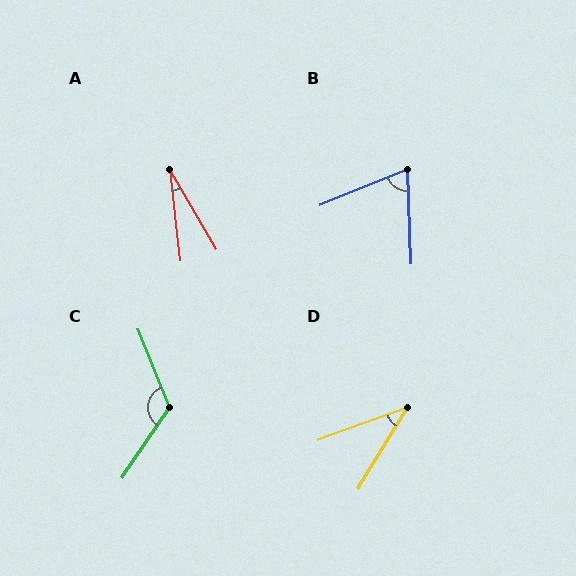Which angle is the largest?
C, at approximately 124 degrees.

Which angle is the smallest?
A, at approximately 24 degrees.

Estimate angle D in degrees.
Approximately 39 degrees.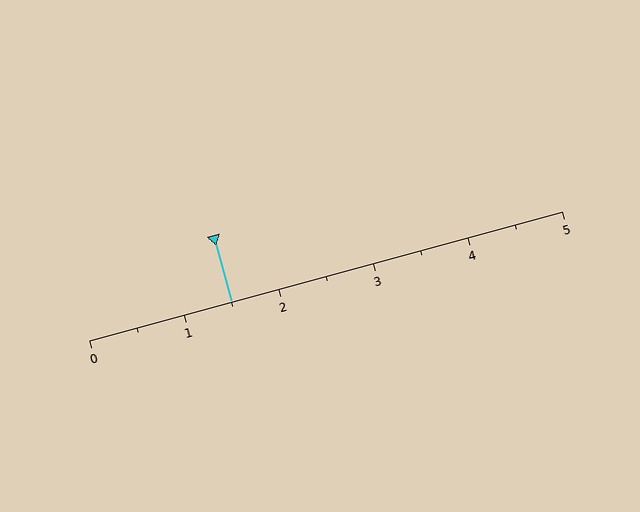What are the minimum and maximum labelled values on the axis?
The axis runs from 0 to 5.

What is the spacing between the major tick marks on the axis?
The major ticks are spaced 1 apart.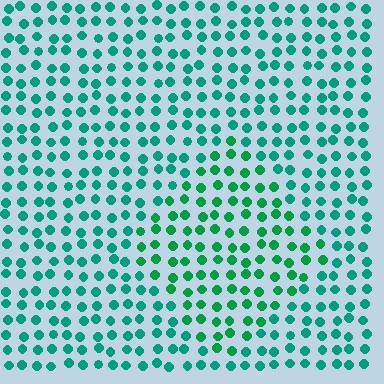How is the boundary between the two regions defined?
The boundary is defined purely by a slight shift in hue (about 25 degrees). Spacing, size, and orientation are identical on both sides.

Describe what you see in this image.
The image is filled with small teal elements in a uniform arrangement. A diamond-shaped region is visible where the elements are tinted to a slightly different hue, forming a subtle color boundary.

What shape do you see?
I see a diamond.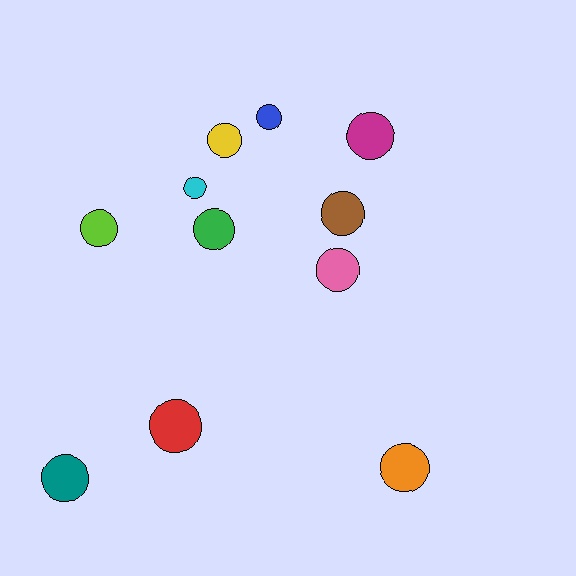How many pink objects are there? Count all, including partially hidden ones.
There is 1 pink object.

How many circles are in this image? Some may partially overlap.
There are 11 circles.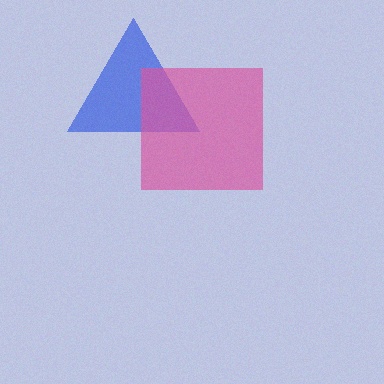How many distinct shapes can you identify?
There are 2 distinct shapes: a blue triangle, a pink square.